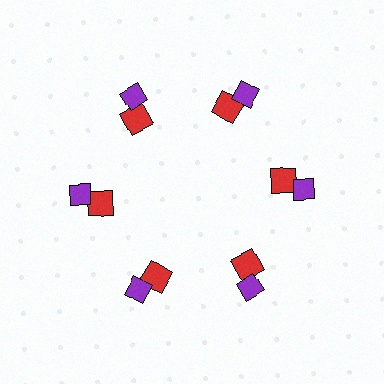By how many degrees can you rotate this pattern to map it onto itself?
The pattern maps onto itself every 60 degrees of rotation.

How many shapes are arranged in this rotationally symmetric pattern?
There are 12 shapes, arranged in 6 groups of 2.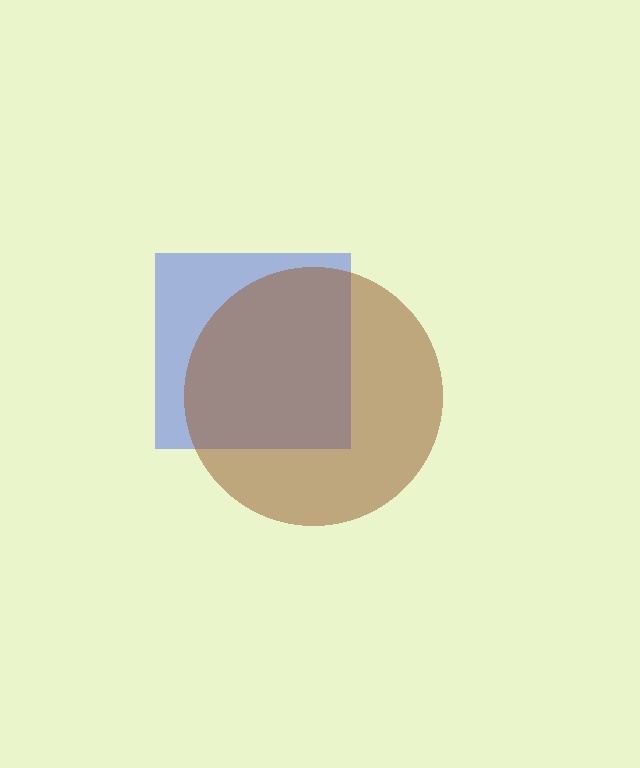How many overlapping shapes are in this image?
There are 2 overlapping shapes in the image.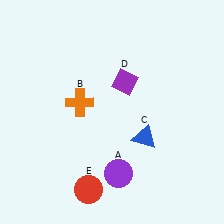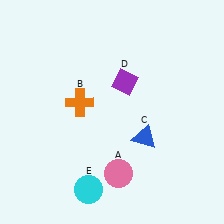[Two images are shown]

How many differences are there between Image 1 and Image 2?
There are 2 differences between the two images.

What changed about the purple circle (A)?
In Image 1, A is purple. In Image 2, it changed to pink.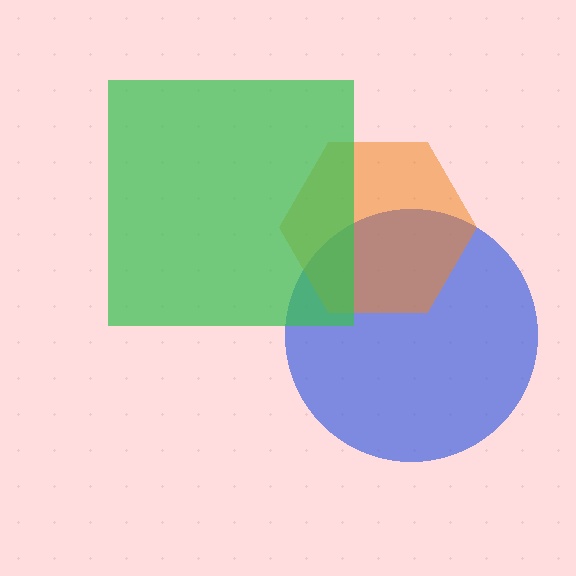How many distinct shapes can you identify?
There are 3 distinct shapes: a blue circle, an orange hexagon, a green square.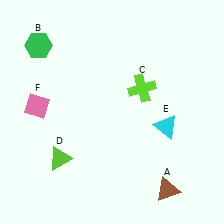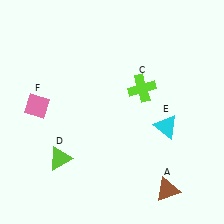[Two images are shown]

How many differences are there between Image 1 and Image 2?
There is 1 difference between the two images.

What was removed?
The green hexagon (B) was removed in Image 2.